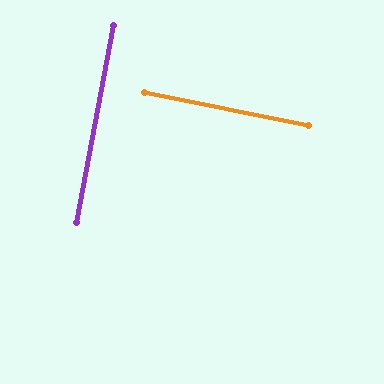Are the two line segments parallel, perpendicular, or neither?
Perpendicular — they meet at approximately 89°.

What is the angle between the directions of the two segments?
Approximately 89 degrees.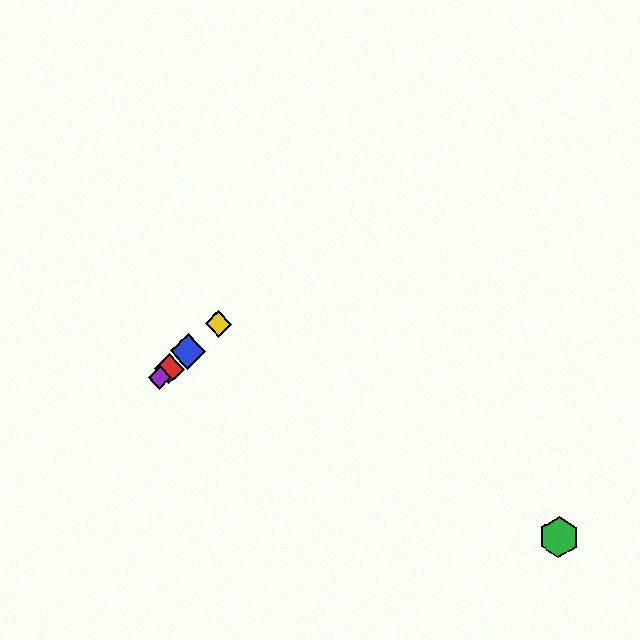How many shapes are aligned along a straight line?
4 shapes (the red diamond, the blue diamond, the yellow diamond, the purple diamond) are aligned along a straight line.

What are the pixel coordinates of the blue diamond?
The blue diamond is at (188, 351).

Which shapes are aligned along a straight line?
The red diamond, the blue diamond, the yellow diamond, the purple diamond are aligned along a straight line.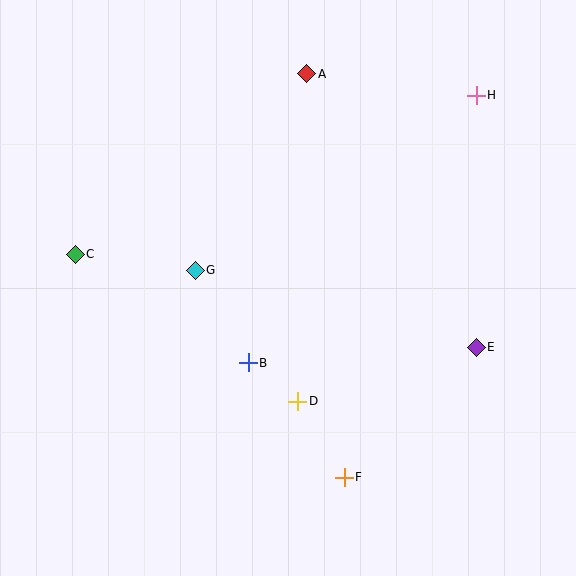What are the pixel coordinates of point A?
Point A is at (307, 74).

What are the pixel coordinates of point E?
Point E is at (476, 347).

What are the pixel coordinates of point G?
Point G is at (195, 270).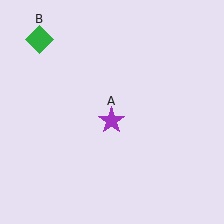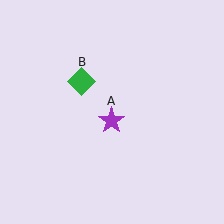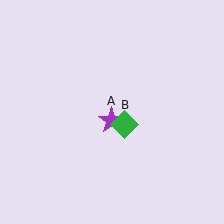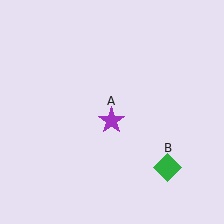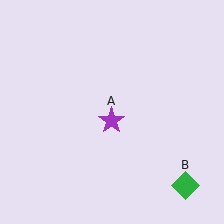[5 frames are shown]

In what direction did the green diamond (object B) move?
The green diamond (object B) moved down and to the right.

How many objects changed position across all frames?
1 object changed position: green diamond (object B).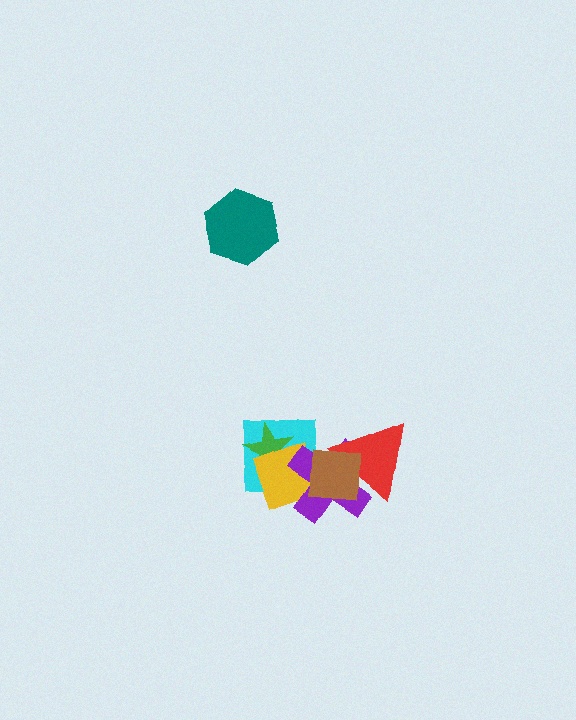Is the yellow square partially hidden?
Yes, it is partially covered by another shape.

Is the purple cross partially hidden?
Yes, it is partially covered by another shape.